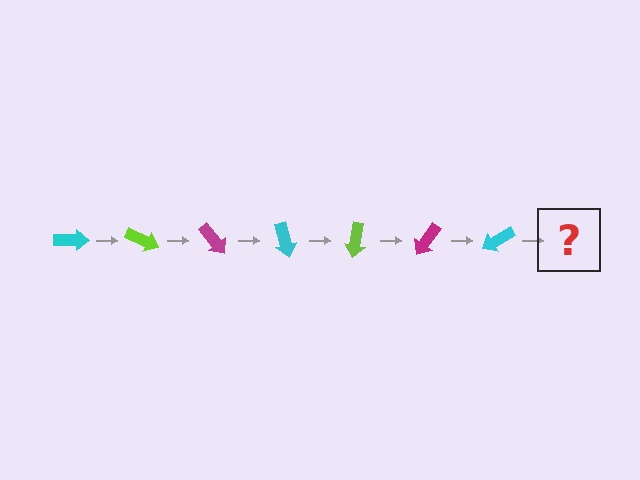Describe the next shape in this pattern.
It should be a lime arrow, rotated 175 degrees from the start.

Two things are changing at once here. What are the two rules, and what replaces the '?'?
The two rules are that it rotates 25 degrees each step and the color cycles through cyan, lime, and magenta. The '?' should be a lime arrow, rotated 175 degrees from the start.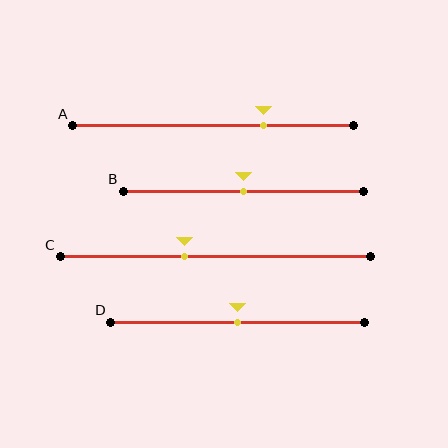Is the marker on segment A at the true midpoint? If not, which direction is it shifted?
No, the marker on segment A is shifted to the right by about 18% of the segment length.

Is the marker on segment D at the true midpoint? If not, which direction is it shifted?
Yes, the marker on segment D is at the true midpoint.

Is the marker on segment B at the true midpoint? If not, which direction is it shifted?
Yes, the marker on segment B is at the true midpoint.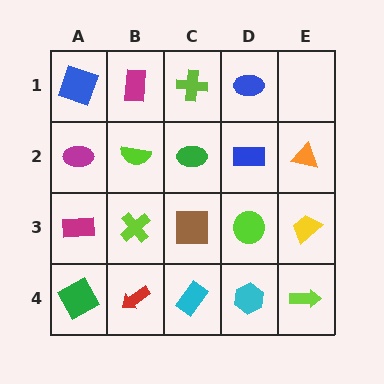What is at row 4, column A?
A green diamond.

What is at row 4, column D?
A cyan hexagon.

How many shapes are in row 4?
5 shapes.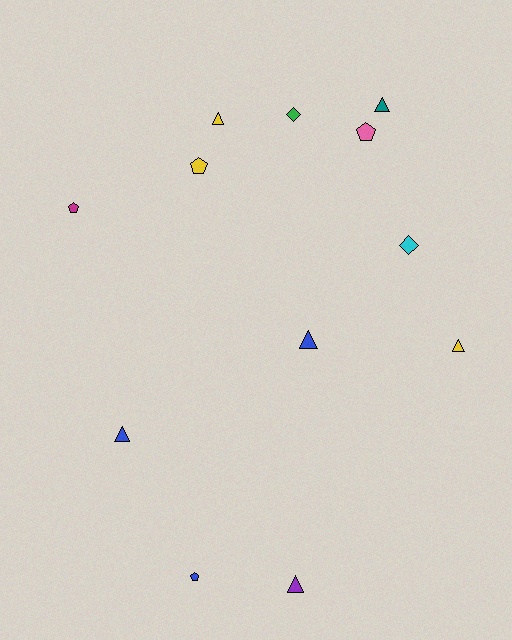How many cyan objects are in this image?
There is 1 cyan object.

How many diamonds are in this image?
There are 2 diamonds.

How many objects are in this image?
There are 12 objects.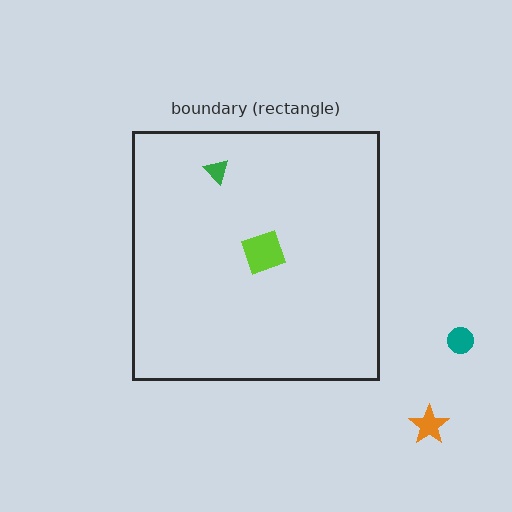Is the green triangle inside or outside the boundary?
Inside.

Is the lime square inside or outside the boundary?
Inside.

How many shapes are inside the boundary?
2 inside, 2 outside.